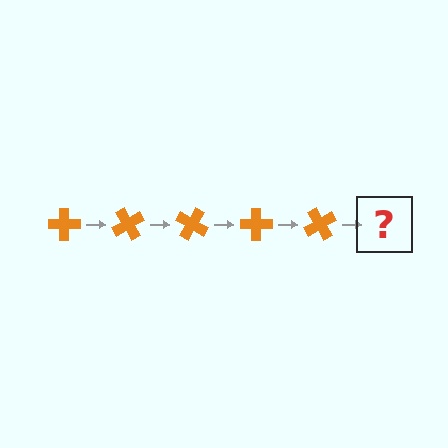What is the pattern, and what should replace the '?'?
The pattern is that the cross rotates 60 degrees each step. The '?' should be an orange cross rotated 300 degrees.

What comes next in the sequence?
The next element should be an orange cross rotated 300 degrees.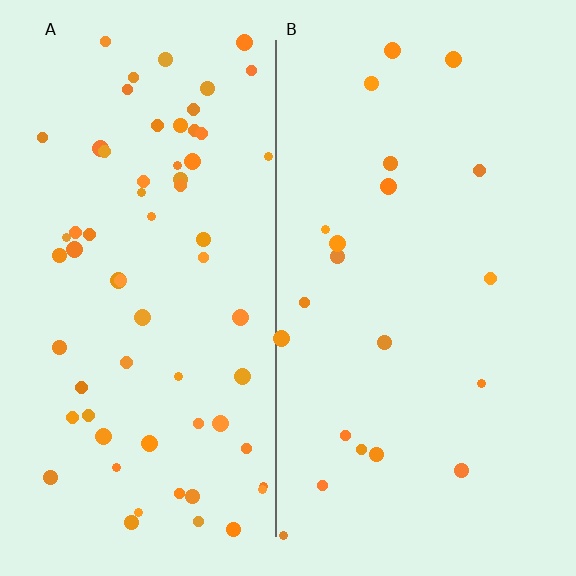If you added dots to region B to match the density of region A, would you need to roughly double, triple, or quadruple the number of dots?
Approximately triple.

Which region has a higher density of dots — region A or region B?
A (the left).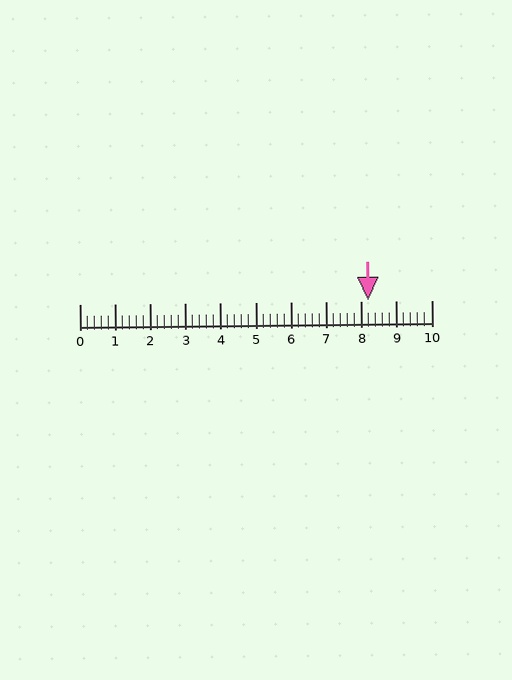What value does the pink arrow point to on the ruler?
The pink arrow points to approximately 8.2.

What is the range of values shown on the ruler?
The ruler shows values from 0 to 10.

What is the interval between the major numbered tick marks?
The major tick marks are spaced 1 units apart.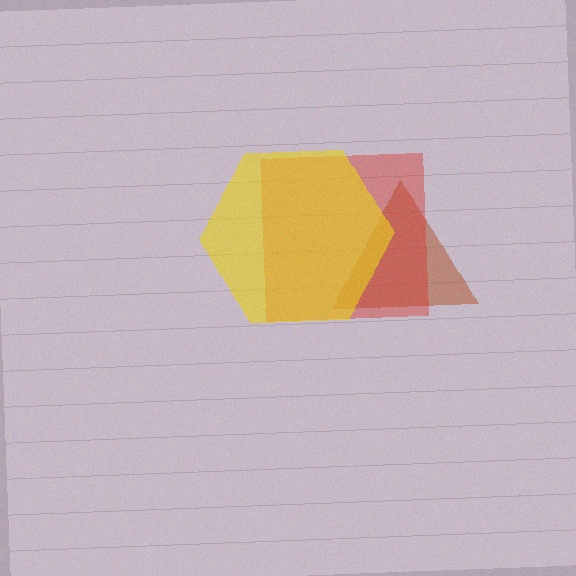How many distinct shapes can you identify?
There are 3 distinct shapes: a brown triangle, a red square, a yellow hexagon.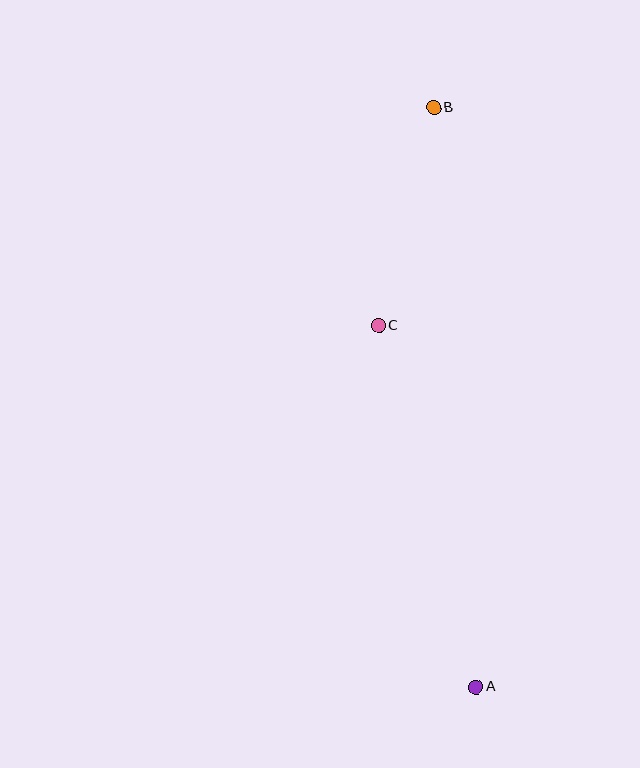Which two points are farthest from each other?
Points A and B are farthest from each other.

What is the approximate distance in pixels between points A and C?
The distance between A and C is approximately 374 pixels.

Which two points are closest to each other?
Points B and C are closest to each other.